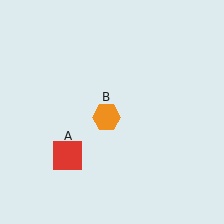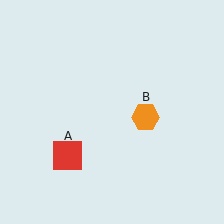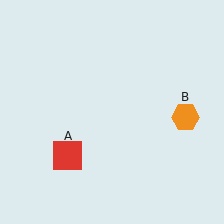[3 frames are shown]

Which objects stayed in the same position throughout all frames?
Red square (object A) remained stationary.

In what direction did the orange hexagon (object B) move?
The orange hexagon (object B) moved right.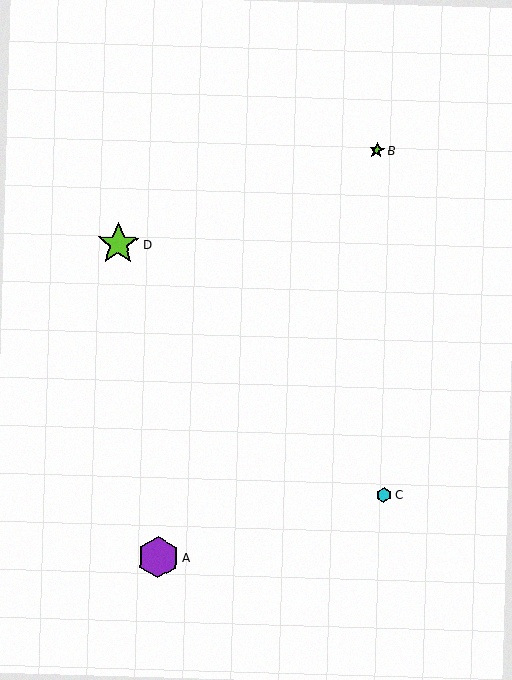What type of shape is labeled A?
Shape A is a purple hexagon.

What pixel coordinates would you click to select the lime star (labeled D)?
Click at (118, 244) to select the lime star D.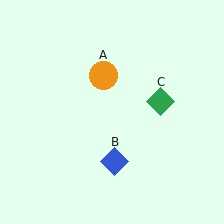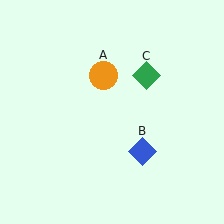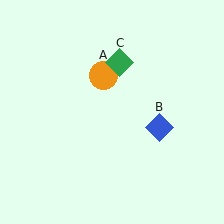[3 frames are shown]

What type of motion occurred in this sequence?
The blue diamond (object B), green diamond (object C) rotated counterclockwise around the center of the scene.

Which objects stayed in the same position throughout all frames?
Orange circle (object A) remained stationary.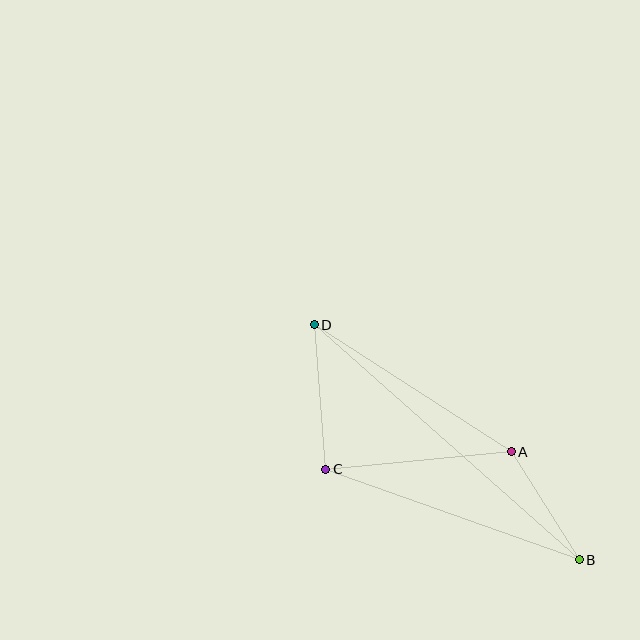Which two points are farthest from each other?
Points B and D are farthest from each other.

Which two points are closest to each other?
Points A and B are closest to each other.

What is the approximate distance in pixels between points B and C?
The distance between B and C is approximately 269 pixels.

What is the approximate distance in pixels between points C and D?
The distance between C and D is approximately 145 pixels.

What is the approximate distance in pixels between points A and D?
The distance between A and D is approximately 234 pixels.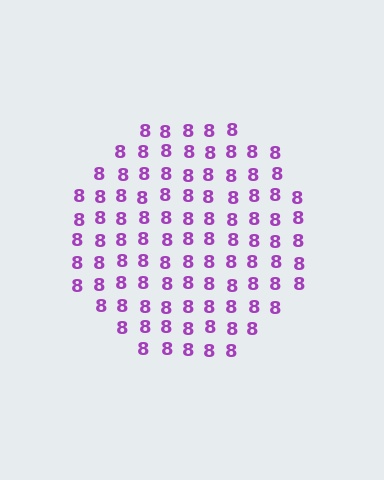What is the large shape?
The large shape is a circle.